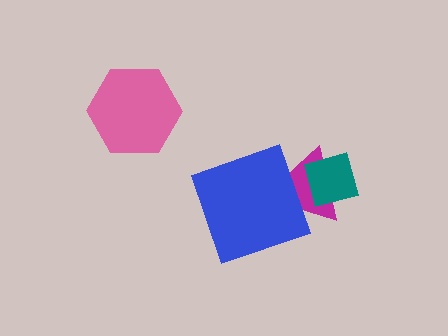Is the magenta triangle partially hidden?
Yes, it is partially covered by another shape.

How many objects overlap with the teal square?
1 object overlaps with the teal square.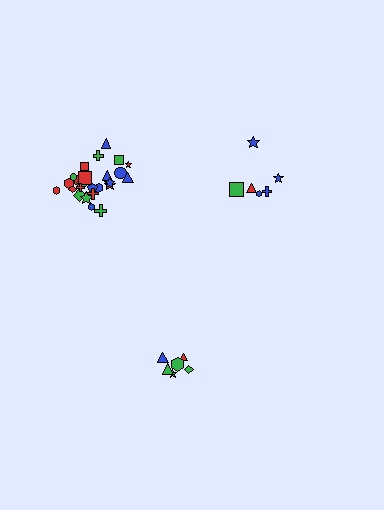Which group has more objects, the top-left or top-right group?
The top-left group.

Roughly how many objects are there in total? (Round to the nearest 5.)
Roughly 35 objects in total.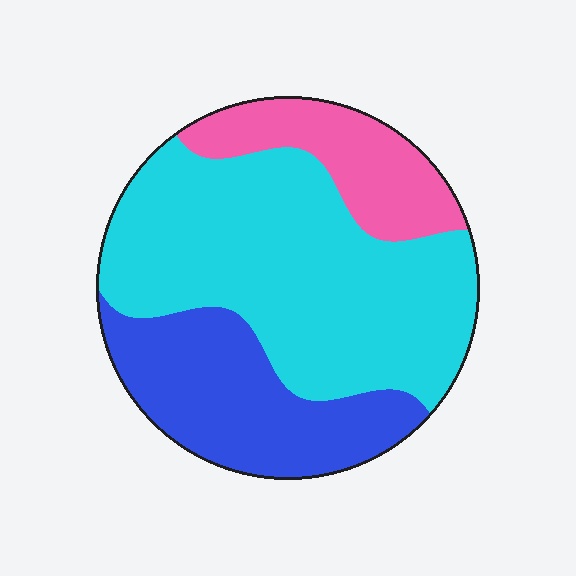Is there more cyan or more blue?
Cyan.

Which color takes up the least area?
Pink, at roughly 15%.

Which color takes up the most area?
Cyan, at roughly 55%.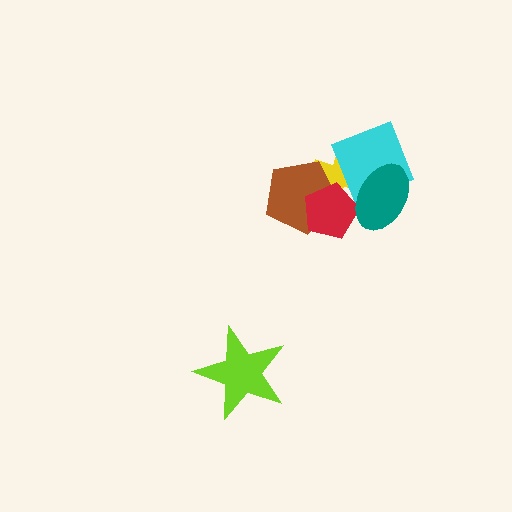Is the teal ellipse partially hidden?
No, no other shape covers it.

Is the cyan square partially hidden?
Yes, it is partially covered by another shape.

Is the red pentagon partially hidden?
Yes, it is partially covered by another shape.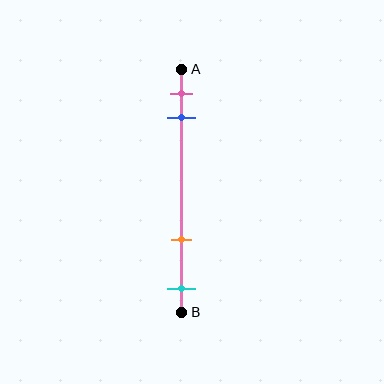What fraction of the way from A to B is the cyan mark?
The cyan mark is approximately 90% (0.9) of the way from A to B.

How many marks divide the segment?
There are 4 marks dividing the segment.